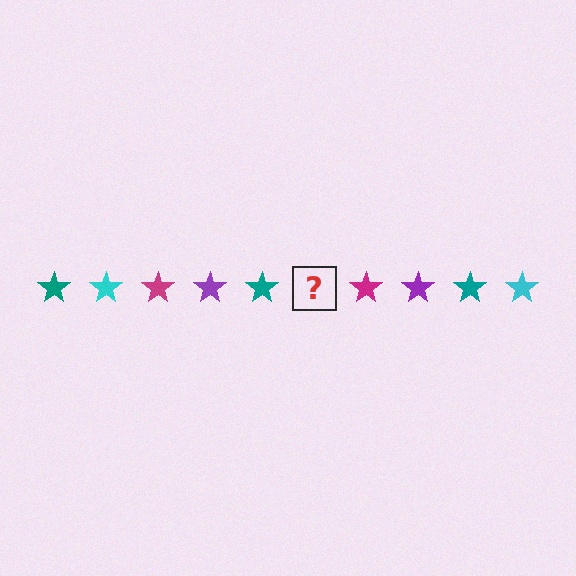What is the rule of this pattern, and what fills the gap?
The rule is that the pattern cycles through teal, cyan, magenta, purple stars. The gap should be filled with a cyan star.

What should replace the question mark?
The question mark should be replaced with a cyan star.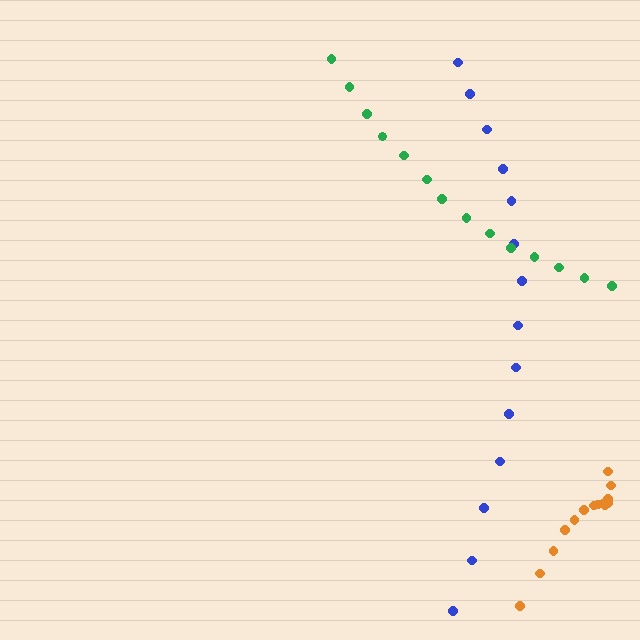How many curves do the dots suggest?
There are 3 distinct paths.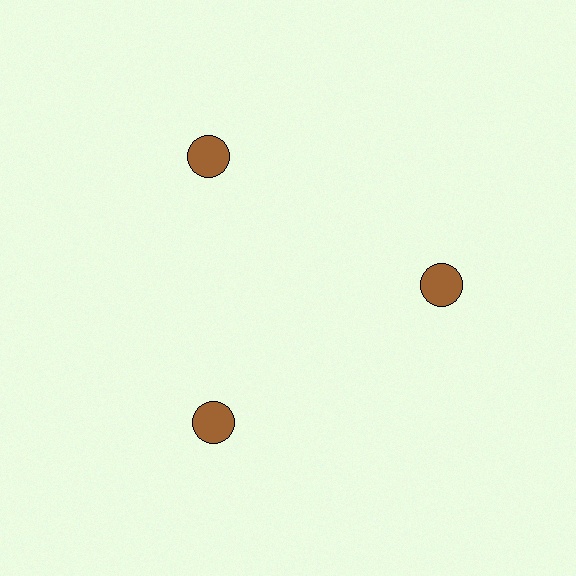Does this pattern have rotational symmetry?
Yes, this pattern has 3-fold rotational symmetry. It looks the same after rotating 120 degrees around the center.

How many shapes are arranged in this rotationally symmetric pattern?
There are 3 shapes, arranged in 3 groups of 1.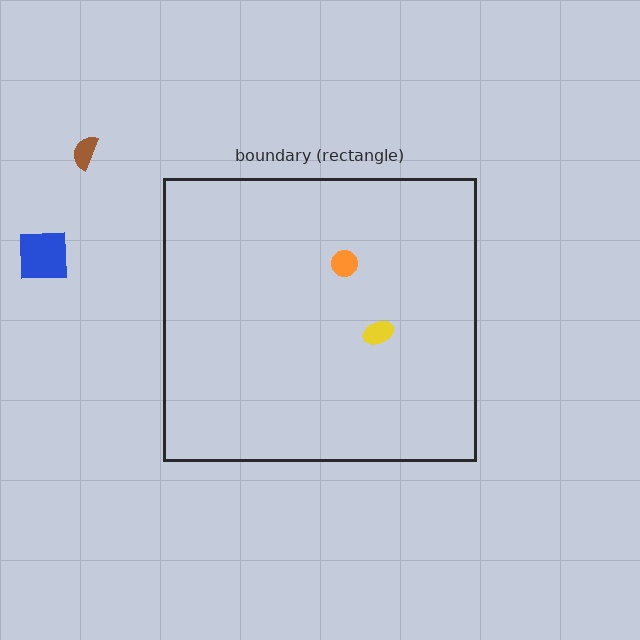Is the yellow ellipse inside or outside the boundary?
Inside.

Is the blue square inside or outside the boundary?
Outside.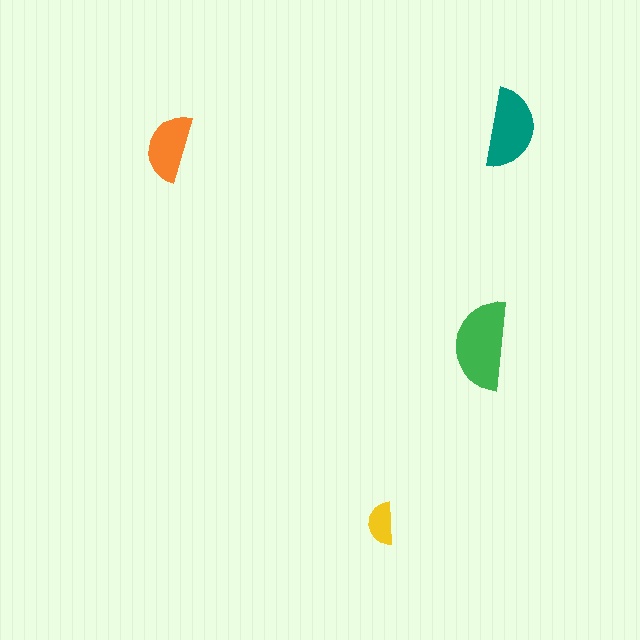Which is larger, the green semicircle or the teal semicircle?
The green one.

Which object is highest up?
The teal semicircle is topmost.